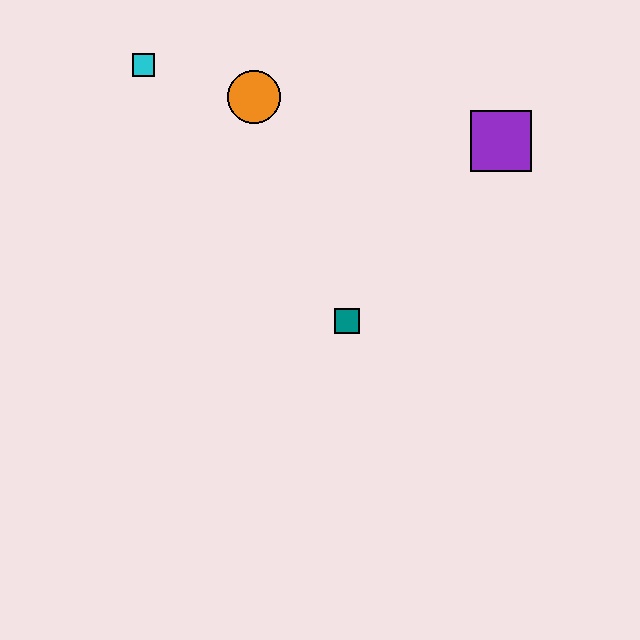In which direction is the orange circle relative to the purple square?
The orange circle is to the left of the purple square.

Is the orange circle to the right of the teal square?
No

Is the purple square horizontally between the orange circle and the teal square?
No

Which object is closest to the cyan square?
The orange circle is closest to the cyan square.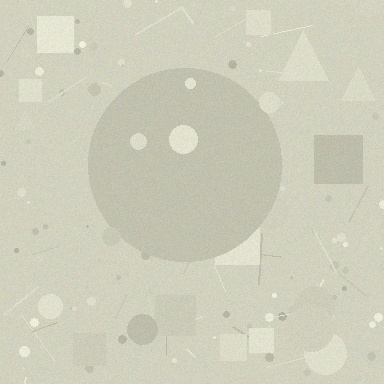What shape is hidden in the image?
A circle is hidden in the image.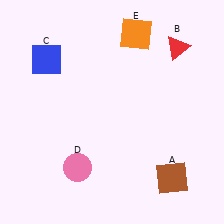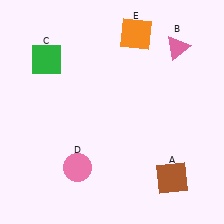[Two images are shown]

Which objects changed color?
B changed from red to pink. C changed from blue to green.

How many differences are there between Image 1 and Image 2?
There are 2 differences between the two images.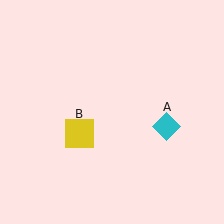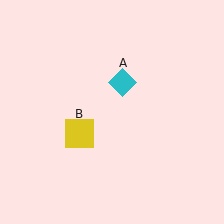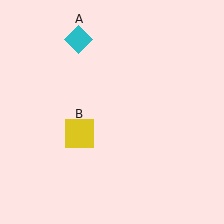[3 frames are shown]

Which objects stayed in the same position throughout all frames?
Yellow square (object B) remained stationary.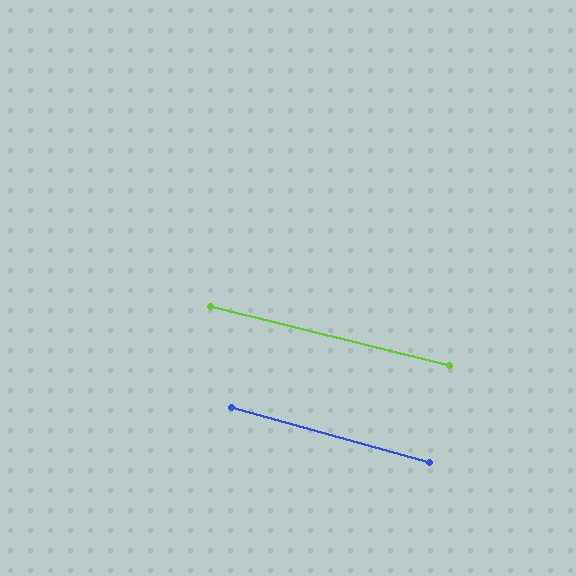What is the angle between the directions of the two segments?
Approximately 2 degrees.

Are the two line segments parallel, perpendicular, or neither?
Parallel — their directions differ by only 2.0°.